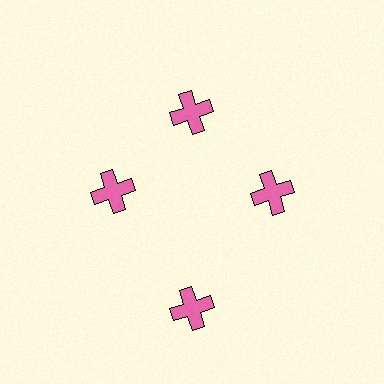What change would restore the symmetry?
The symmetry would be restored by moving it inward, back onto the ring so that all 4 crosses sit at equal angles and equal distance from the center.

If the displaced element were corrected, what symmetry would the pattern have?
It would have 4-fold rotational symmetry — the pattern would map onto itself every 90 degrees.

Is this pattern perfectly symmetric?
No. The 4 pink crosses are arranged in a ring, but one element near the 6 o'clock position is pushed outward from the center, breaking the 4-fold rotational symmetry.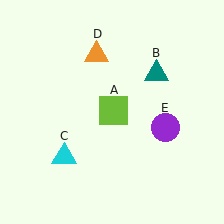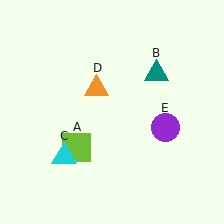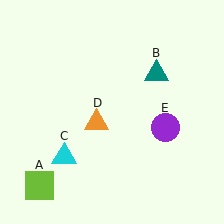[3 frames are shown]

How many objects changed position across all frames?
2 objects changed position: lime square (object A), orange triangle (object D).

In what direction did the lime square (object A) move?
The lime square (object A) moved down and to the left.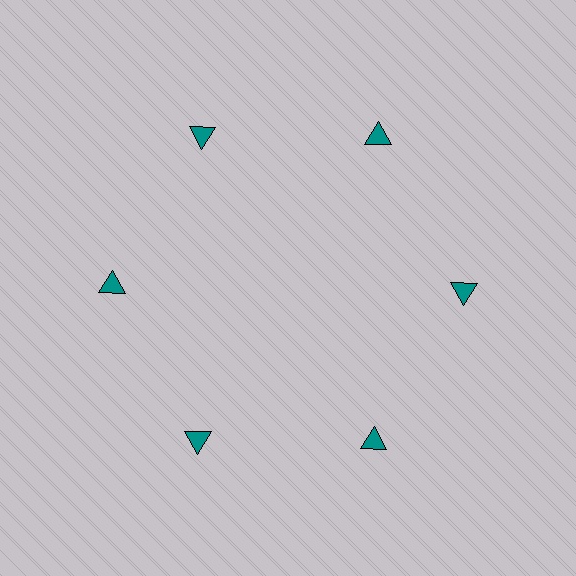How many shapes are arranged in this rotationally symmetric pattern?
There are 6 shapes, arranged in 6 groups of 1.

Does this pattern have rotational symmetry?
Yes, this pattern has 6-fold rotational symmetry. It looks the same after rotating 60 degrees around the center.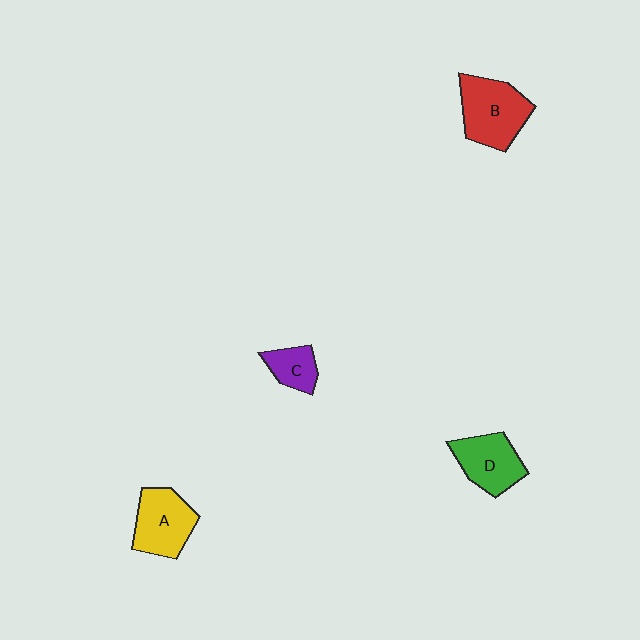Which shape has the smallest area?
Shape C (purple).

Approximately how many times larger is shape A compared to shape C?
Approximately 1.8 times.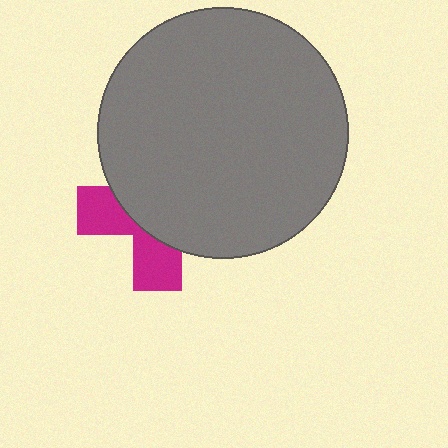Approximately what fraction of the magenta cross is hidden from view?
Roughly 64% of the magenta cross is hidden behind the gray circle.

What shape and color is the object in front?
The object in front is a gray circle.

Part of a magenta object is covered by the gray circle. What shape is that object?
It is a cross.